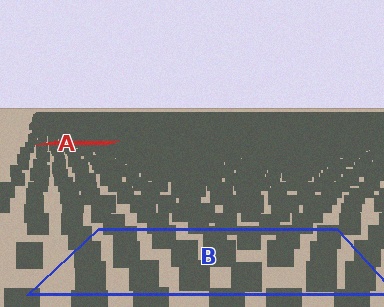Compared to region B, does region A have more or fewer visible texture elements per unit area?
Region A has more texture elements per unit area — they are packed more densely because it is farther away.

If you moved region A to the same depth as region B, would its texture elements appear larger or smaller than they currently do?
They would appear larger. At a closer depth, the same texture elements are projected at a bigger on-screen size.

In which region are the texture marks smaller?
The texture marks are smaller in region A, because it is farther away.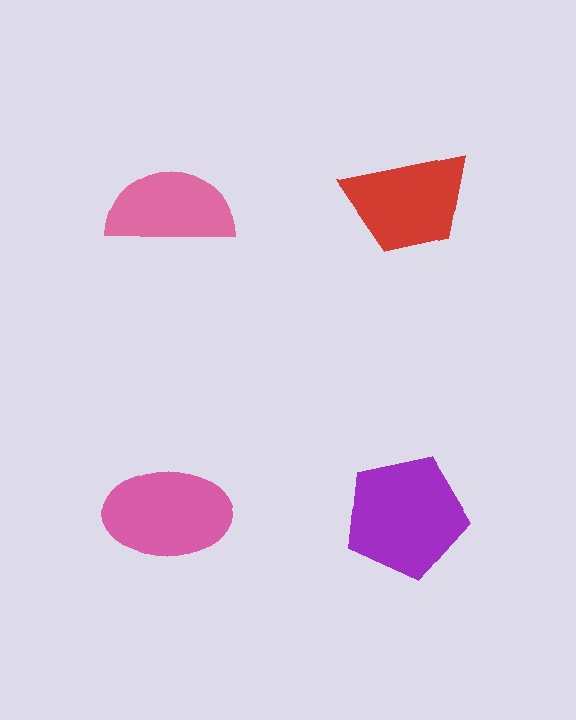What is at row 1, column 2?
A red trapezoid.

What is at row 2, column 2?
A purple pentagon.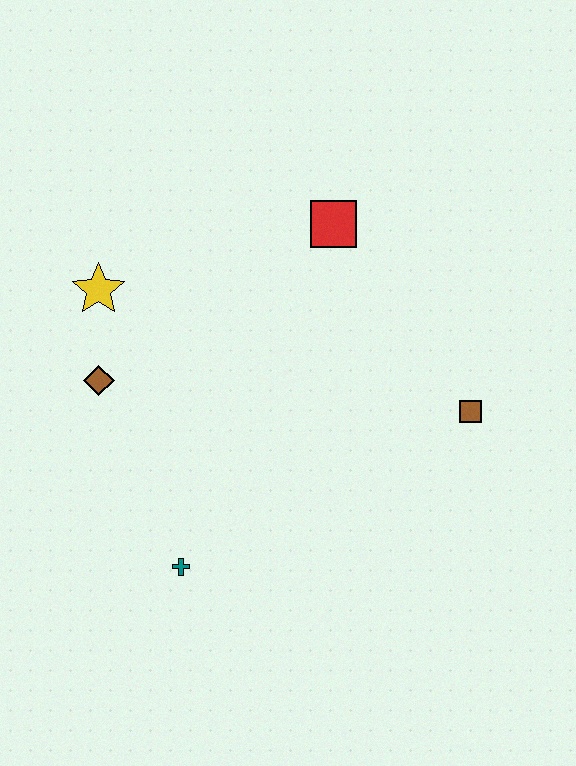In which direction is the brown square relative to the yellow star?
The brown square is to the right of the yellow star.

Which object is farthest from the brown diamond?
The brown square is farthest from the brown diamond.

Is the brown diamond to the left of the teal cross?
Yes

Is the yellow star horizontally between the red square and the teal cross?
No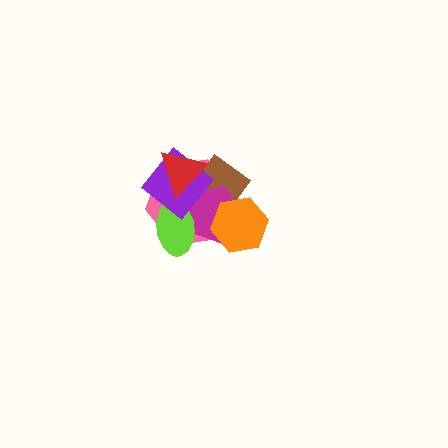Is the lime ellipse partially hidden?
Yes, it is partially covered by another shape.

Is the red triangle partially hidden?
No, no other shape covers it.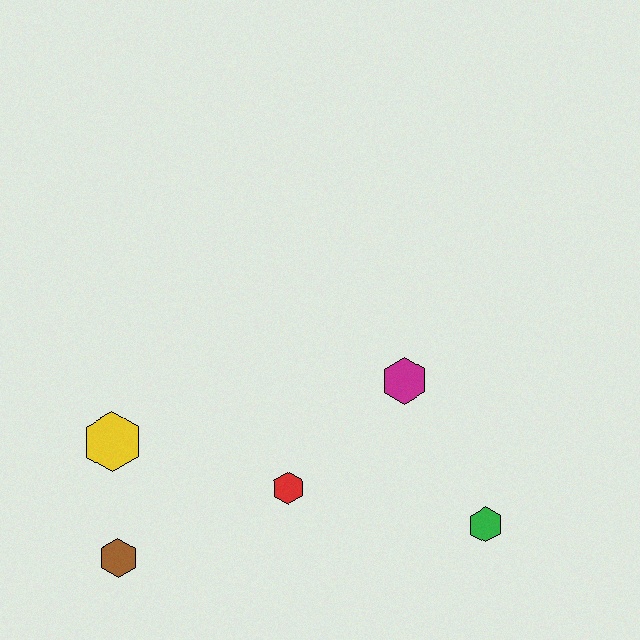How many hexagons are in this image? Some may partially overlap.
There are 5 hexagons.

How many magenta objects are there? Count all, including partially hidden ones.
There is 1 magenta object.